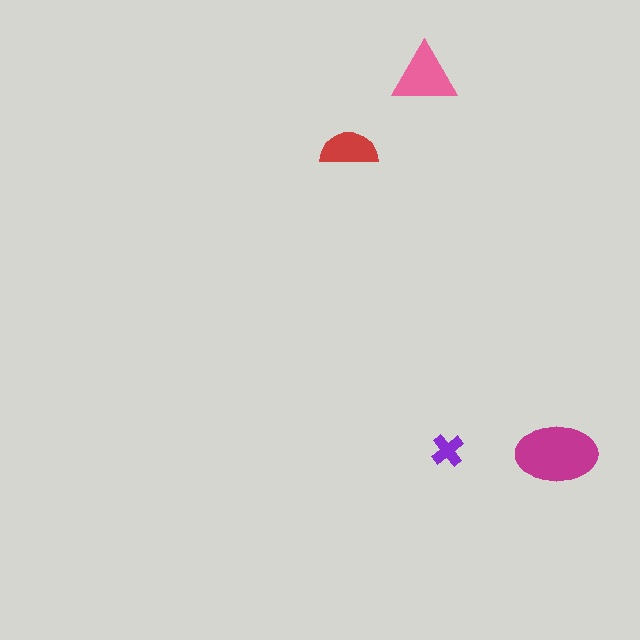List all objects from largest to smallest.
The magenta ellipse, the pink triangle, the red semicircle, the purple cross.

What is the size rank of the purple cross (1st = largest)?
4th.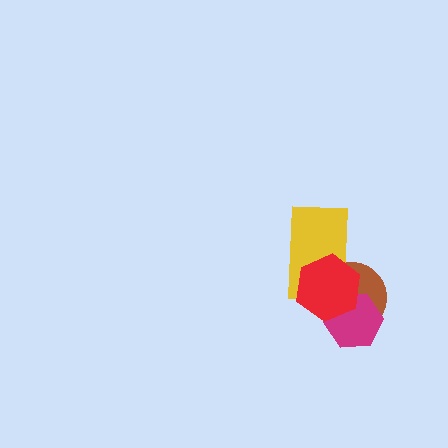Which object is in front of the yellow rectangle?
The red hexagon is in front of the yellow rectangle.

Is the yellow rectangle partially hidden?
Yes, it is partially covered by another shape.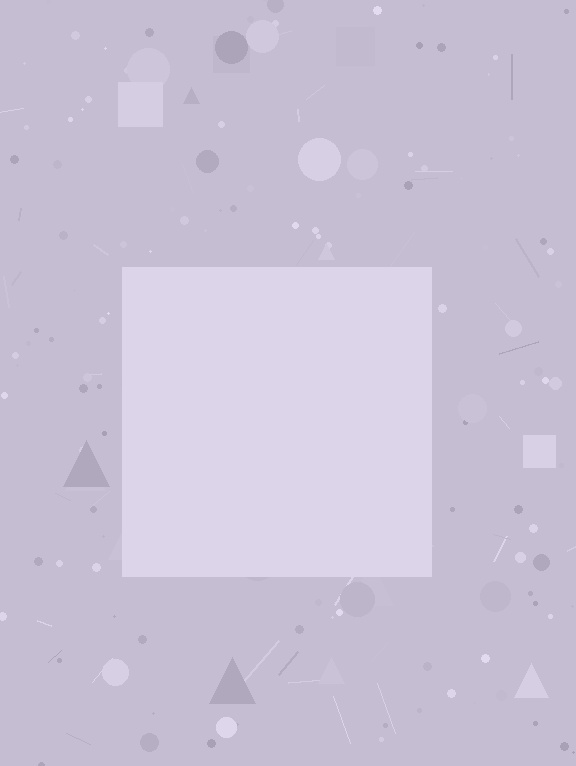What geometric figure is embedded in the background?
A square is embedded in the background.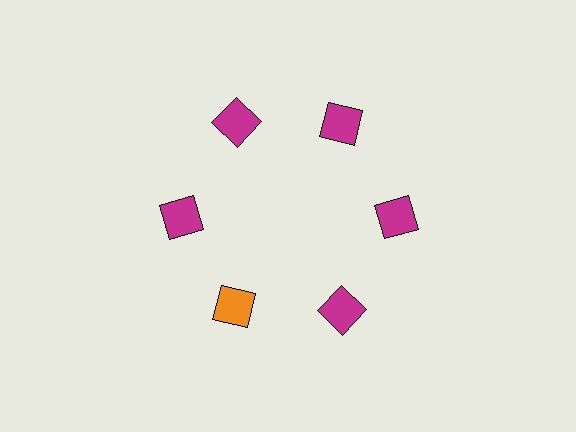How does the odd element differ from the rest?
It has a different color: orange instead of magenta.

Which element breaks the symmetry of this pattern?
The orange diamond at roughly the 7 o'clock position breaks the symmetry. All other shapes are magenta diamonds.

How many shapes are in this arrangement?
There are 6 shapes arranged in a ring pattern.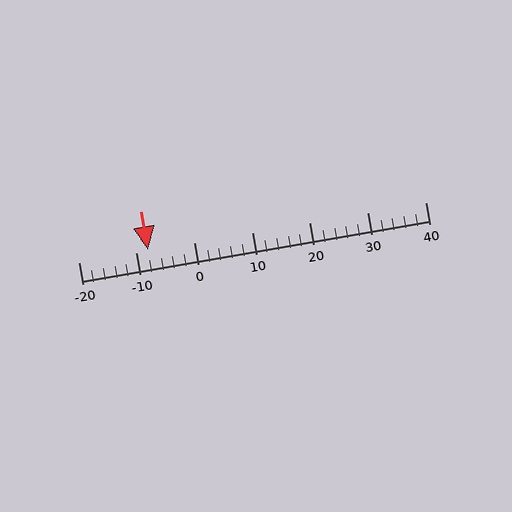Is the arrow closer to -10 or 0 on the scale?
The arrow is closer to -10.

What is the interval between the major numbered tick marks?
The major tick marks are spaced 10 units apart.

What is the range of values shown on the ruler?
The ruler shows values from -20 to 40.